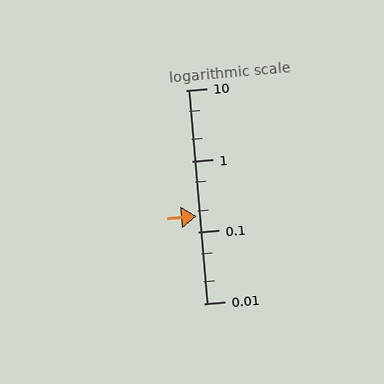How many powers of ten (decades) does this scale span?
The scale spans 3 decades, from 0.01 to 10.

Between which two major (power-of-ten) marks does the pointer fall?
The pointer is between 0.1 and 1.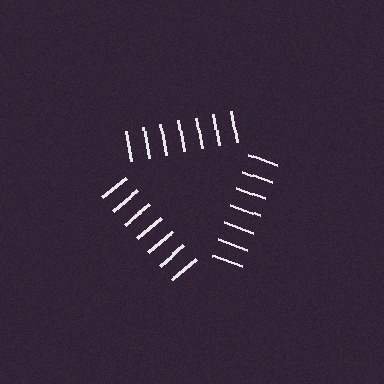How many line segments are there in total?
21 — 7 along each of the 3 edges.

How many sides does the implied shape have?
3 sides — the line-ends trace a triangle.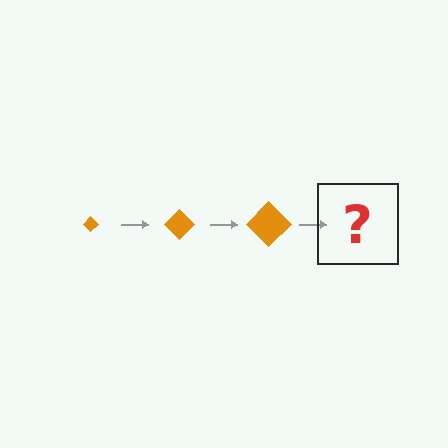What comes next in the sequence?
The next element should be an orange diamond, larger than the previous one.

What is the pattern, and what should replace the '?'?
The pattern is that the diamond gets progressively larger each step. The '?' should be an orange diamond, larger than the previous one.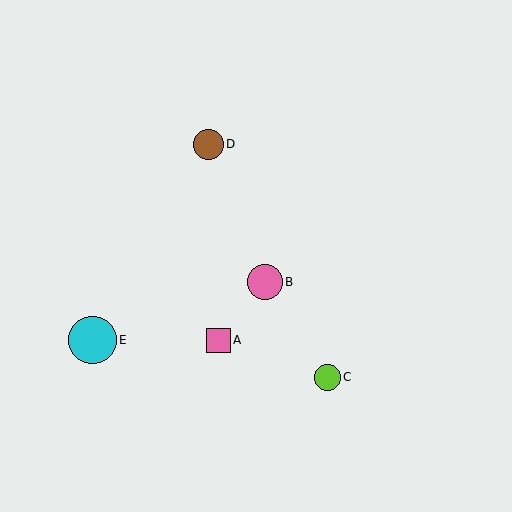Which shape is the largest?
The cyan circle (labeled E) is the largest.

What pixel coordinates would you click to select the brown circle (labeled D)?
Click at (208, 144) to select the brown circle D.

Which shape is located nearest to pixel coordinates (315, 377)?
The lime circle (labeled C) at (327, 377) is nearest to that location.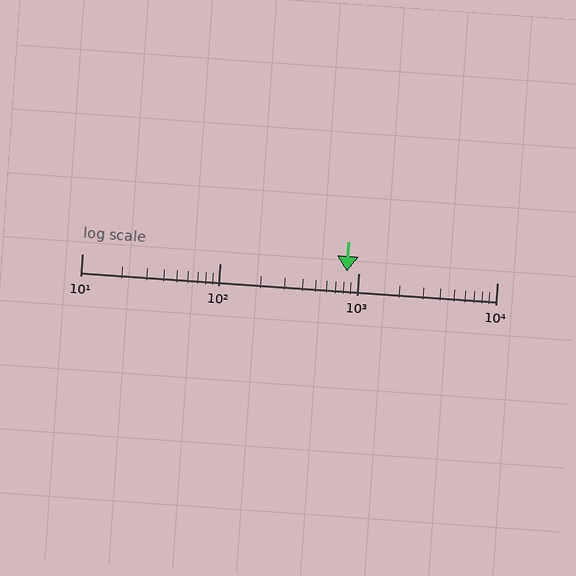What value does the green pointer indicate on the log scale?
The pointer indicates approximately 820.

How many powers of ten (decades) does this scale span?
The scale spans 3 decades, from 10 to 10000.